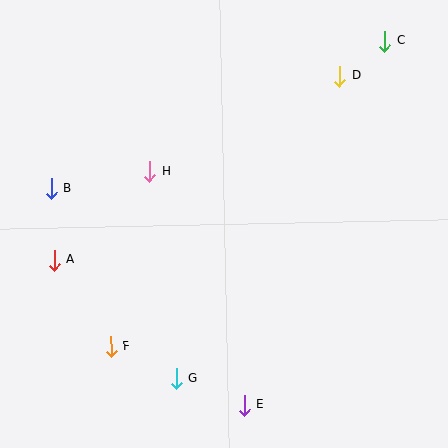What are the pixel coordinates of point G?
Point G is at (176, 378).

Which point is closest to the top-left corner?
Point B is closest to the top-left corner.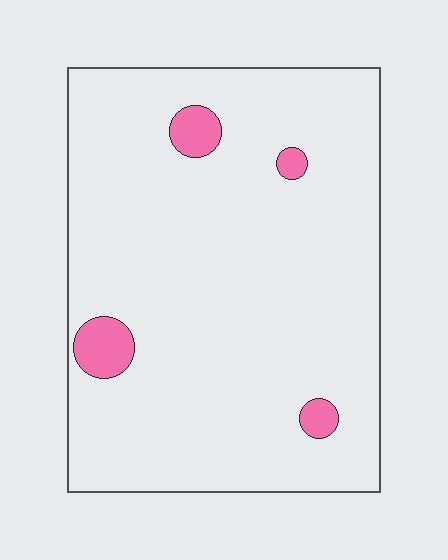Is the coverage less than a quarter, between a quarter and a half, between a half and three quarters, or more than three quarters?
Less than a quarter.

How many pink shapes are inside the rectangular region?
4.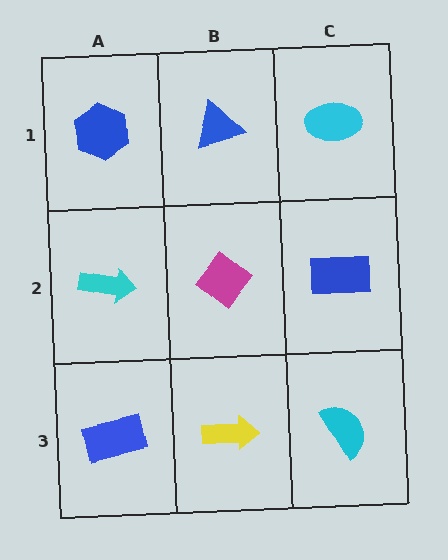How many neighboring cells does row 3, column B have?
3.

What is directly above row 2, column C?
A cyan ellipse.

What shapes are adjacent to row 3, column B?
A magenta diamond (row 2, column B), a blue rectangle (row 3, column A), a cyan semicircle (row 3, column C).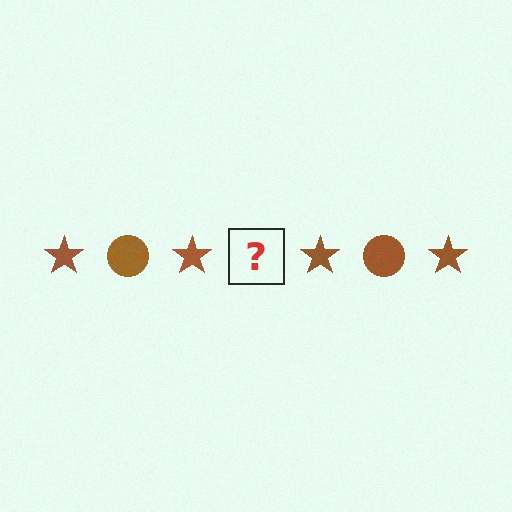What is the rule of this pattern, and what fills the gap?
The rule is that the pattern cycles through star, circle shapes in brown. The gap should be filled with a brown circle.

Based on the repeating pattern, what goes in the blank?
The blank should be a brown circle.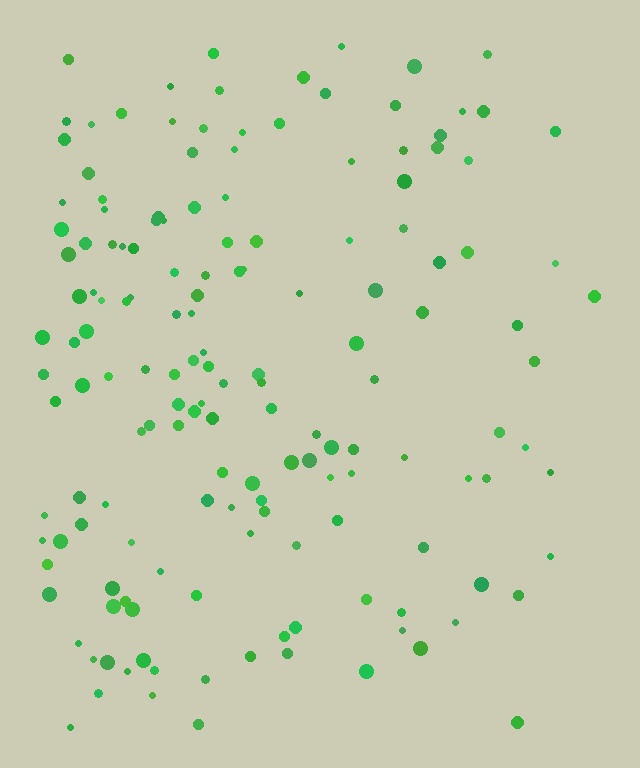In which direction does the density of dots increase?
From right to left, with the left side densest.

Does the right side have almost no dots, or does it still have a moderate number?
Still a moderate number, just noticeably fewer than the left.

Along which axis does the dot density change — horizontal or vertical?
Horizontal.